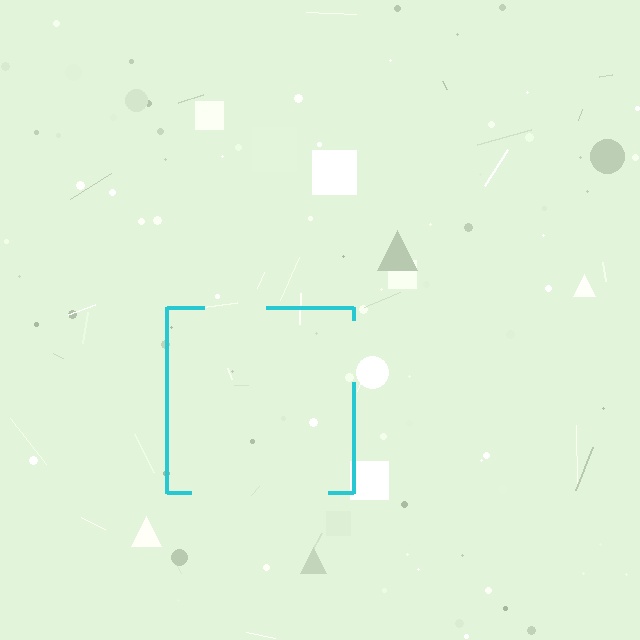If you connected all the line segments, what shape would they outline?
They would outline a square.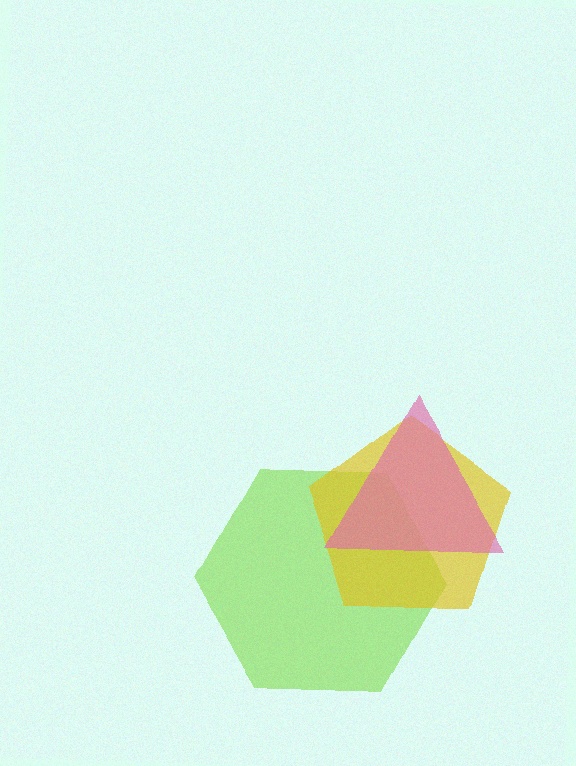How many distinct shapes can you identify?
There are 3 distinct shapes: a lime hexagon, a yellow pentagon, a pink triangle.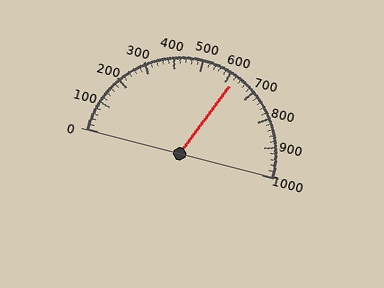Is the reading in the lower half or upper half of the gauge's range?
The reading is in the upper half of the range (0 to 1000).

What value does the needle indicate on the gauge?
The needle indicates approximately 620.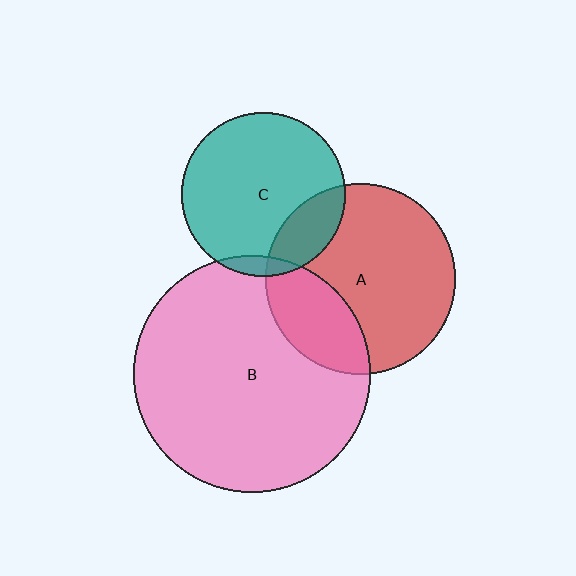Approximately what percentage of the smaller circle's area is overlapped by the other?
Approximately 20%.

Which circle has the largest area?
Circle B (pink).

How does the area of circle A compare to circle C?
Approximately 1.3 times.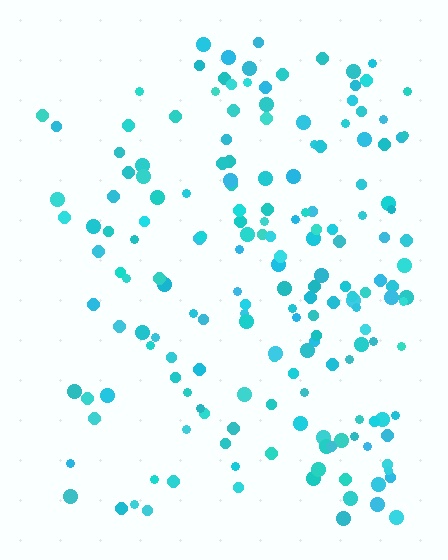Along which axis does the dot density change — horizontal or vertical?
Horizontal.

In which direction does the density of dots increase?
From left to right, with the right side densest.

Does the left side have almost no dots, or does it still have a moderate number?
Still a moderate number, just noticeably fewer than the right.